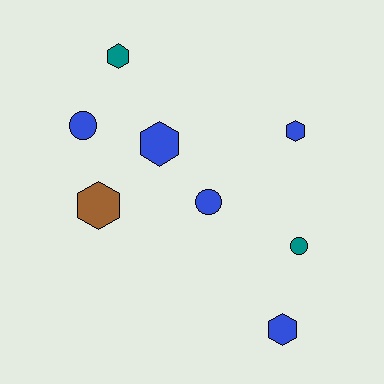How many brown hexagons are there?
There is 1 brown hexagon.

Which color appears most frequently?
Blue, with 5 objects.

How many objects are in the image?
There are 8 objects.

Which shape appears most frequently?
Hexagon, with 5 objects.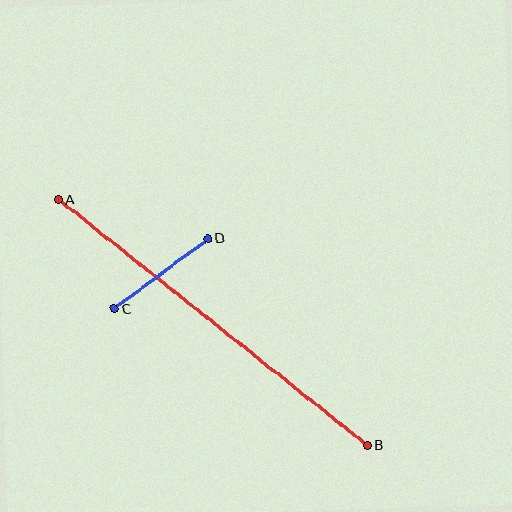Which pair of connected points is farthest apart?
Points A and B are farthest apart.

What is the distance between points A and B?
The distance is approximately 395 pixels.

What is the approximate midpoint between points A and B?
The midpoint is at approximately (213, 323) pixels.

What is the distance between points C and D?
The distance is approximately 117 pixels.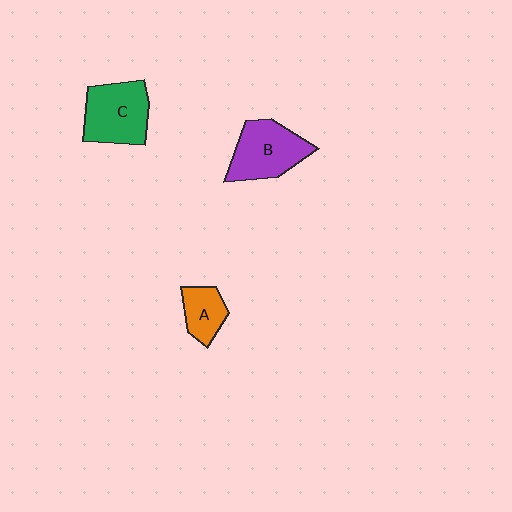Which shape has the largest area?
Shape C (green).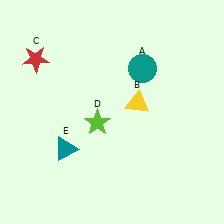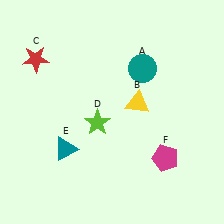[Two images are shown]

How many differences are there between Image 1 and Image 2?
There is 1 difference between the two images.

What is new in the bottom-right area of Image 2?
A magenta pentagon (F) was added in the bottom-right area of Image 2.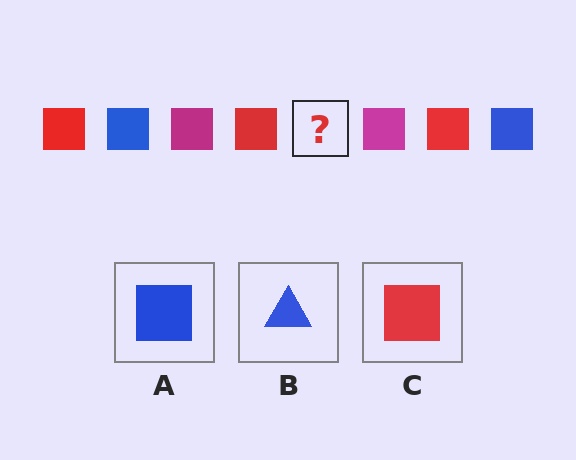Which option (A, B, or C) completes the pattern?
A.